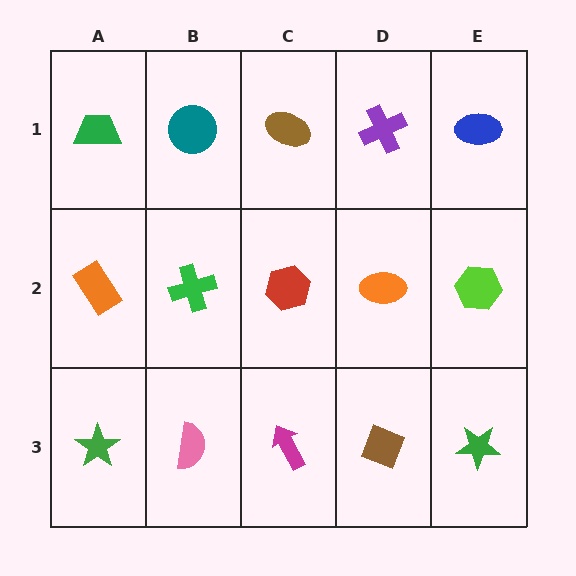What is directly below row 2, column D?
A brown diamond.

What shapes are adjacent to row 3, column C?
A red hexagon (row 2, column C), a pink semicircle (row 3, column B), a brown diamond (row 3, column D).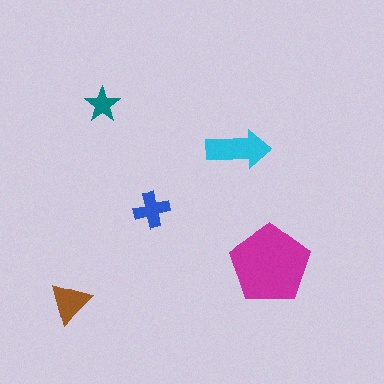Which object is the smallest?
The teal star.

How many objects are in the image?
There are 5 objects in the image.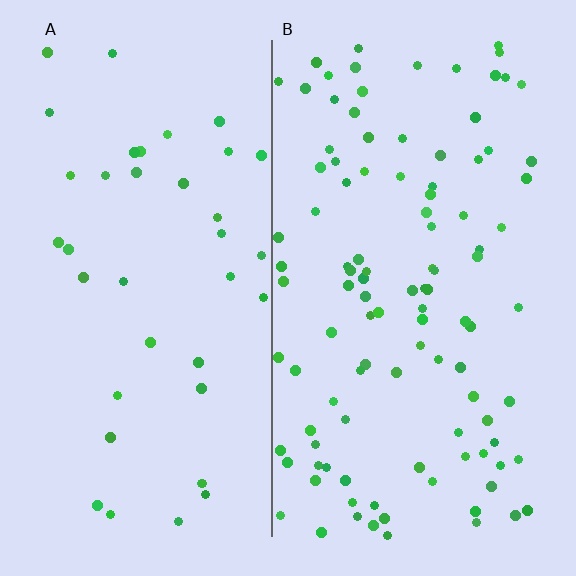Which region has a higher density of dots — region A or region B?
B (the right).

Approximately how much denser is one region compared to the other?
Approximately 2.8× — region B over region A.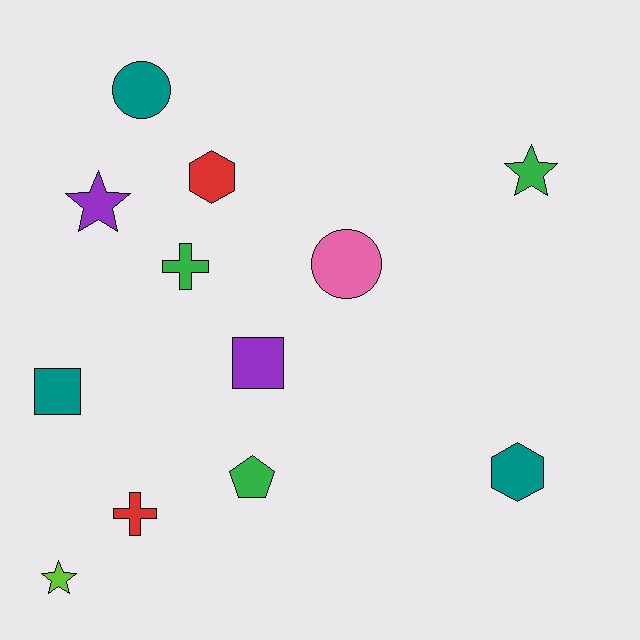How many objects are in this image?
There are 12 objects.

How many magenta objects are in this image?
There are no magenta objects.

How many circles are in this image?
There are 2 circles.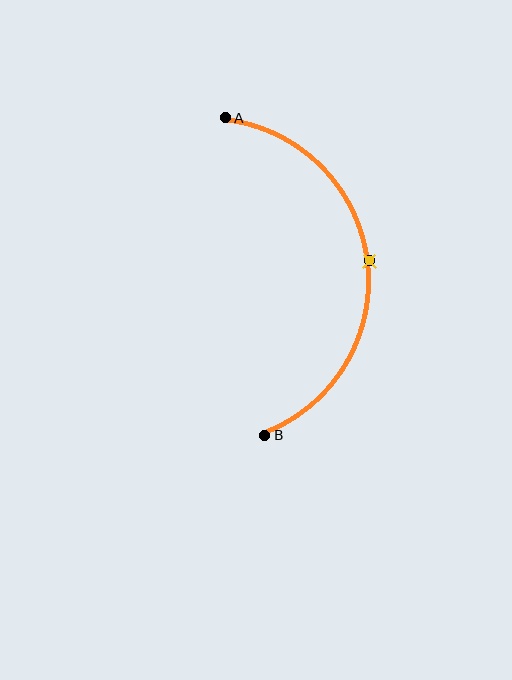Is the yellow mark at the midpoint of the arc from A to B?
Yes. The yellow mark lies on the arc at equal arc-length from both A and B — it is the arc midpoint.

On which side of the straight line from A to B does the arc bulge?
The arc bulges to the right of the straight line connecting A and B.